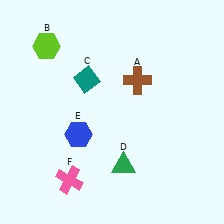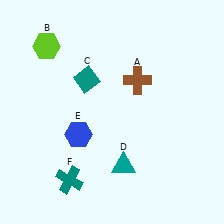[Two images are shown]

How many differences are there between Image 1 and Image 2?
There are 2 differences between the two images.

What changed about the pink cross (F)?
In Image 1, F is pink. In Image 2, it changed to teal.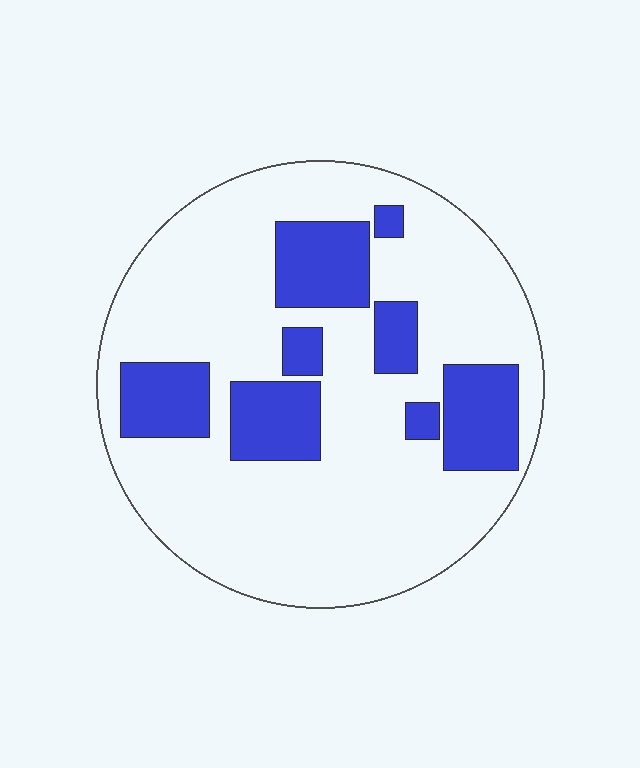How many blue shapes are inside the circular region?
8.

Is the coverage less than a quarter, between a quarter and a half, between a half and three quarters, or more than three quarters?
Less than a quarter.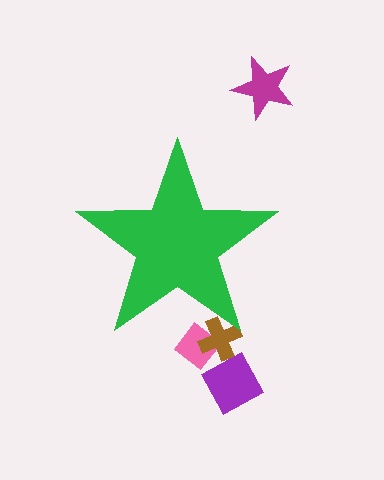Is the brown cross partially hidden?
Yes, the brown cross is partially hidden behind the green star.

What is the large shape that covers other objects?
A green star.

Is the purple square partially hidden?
No, the purple square is fully visible.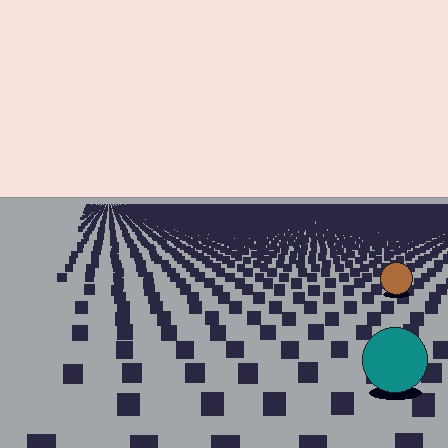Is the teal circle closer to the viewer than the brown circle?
Yes. The teal circle is closer — you can tell from the texture gradient: the ground texture is coarser near it.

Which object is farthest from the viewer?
The brown circle is farthest from the viewer. It appears smaller and the ground texture around it is denser.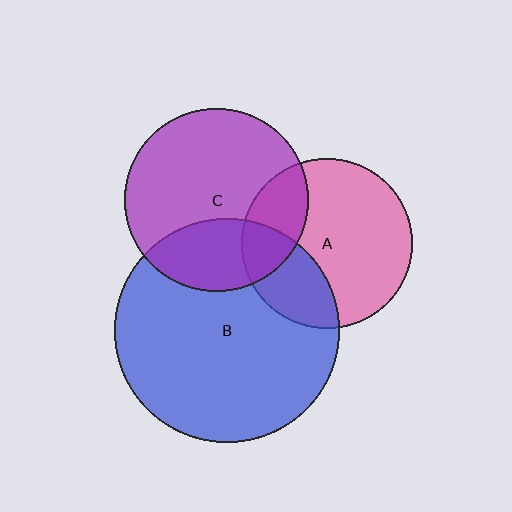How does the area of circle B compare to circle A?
Approximately 1.7 times.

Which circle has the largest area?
Circle B (blue).